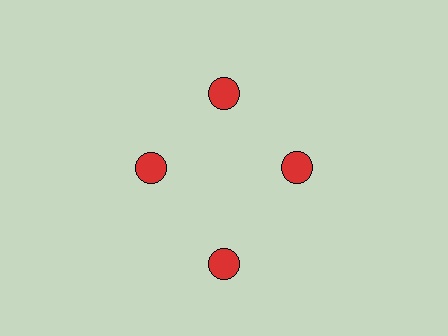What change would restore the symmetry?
The symmetry would be restored by moving it inward, back onto the ring so that all 4 circles sit at equal angles and equal distance from the center.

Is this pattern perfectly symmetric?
No. The 4 red circles are arranged in a ring, but one element near the 6 o'clock position is pushed outward from the center, breaking the 4-fold rotational symmetry.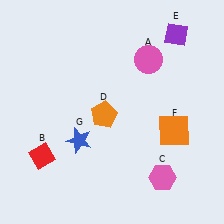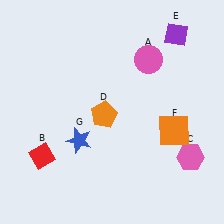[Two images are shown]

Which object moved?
The pink hexagon (C) moved right.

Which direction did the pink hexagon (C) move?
The pink hexagon (C) moved right.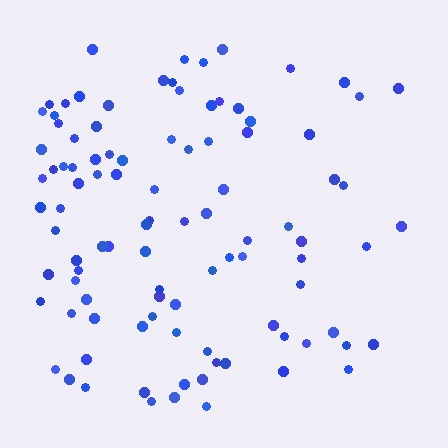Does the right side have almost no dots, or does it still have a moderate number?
Still a moderate number, just noticeably fewer than the left.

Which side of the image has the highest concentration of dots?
The left.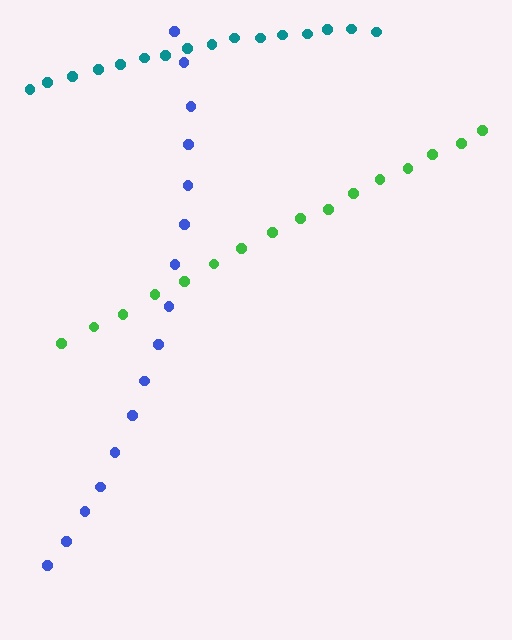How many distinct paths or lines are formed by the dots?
There are 3 distinct paths.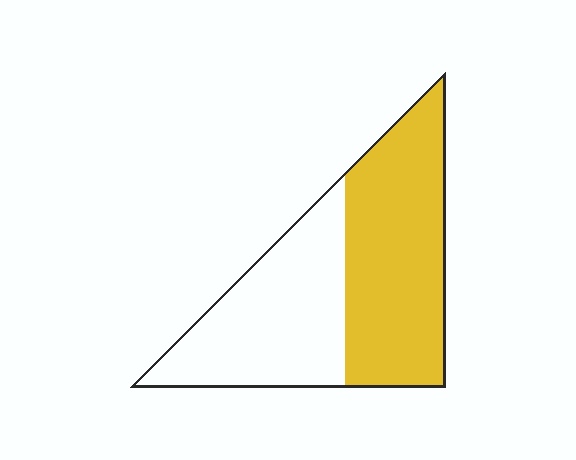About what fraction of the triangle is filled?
About one half (1/2).